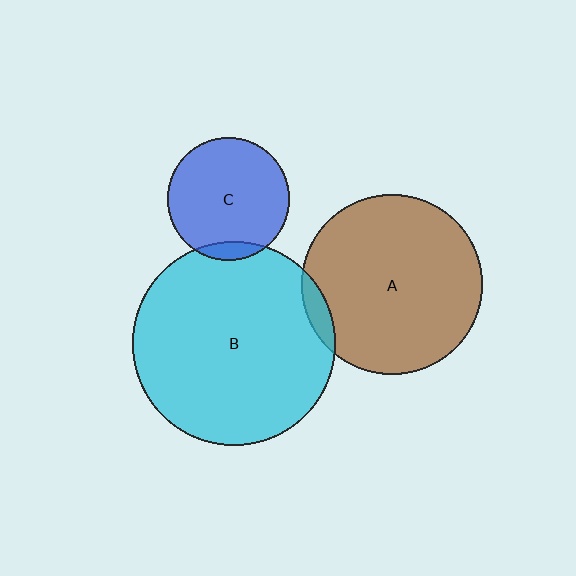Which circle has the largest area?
Circle B (cyan).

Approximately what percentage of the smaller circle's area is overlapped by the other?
Approximately 10%.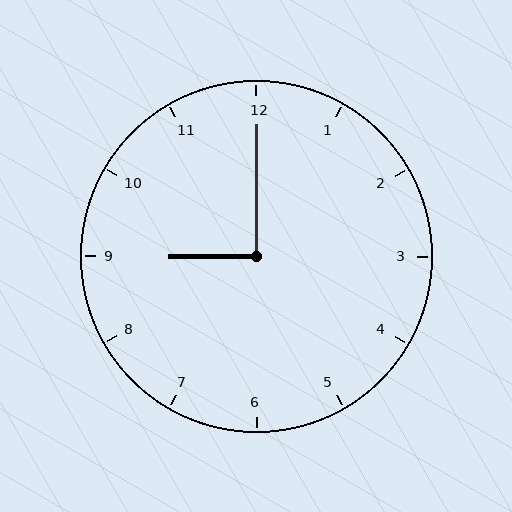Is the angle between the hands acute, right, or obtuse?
It is right.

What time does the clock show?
9:00.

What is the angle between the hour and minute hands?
Approximately 90 degrees.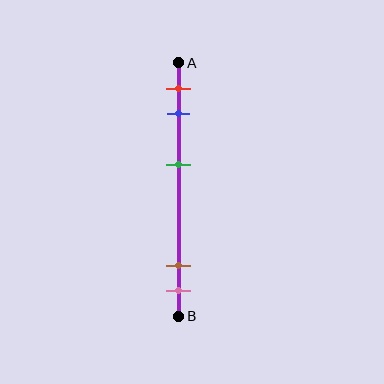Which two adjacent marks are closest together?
The brown and pink marks are the closest adjacent pair.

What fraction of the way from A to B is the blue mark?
The blue mark is approximately 20% (0.2) of the way from A to B.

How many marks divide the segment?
There are 5 marks dividing the segment.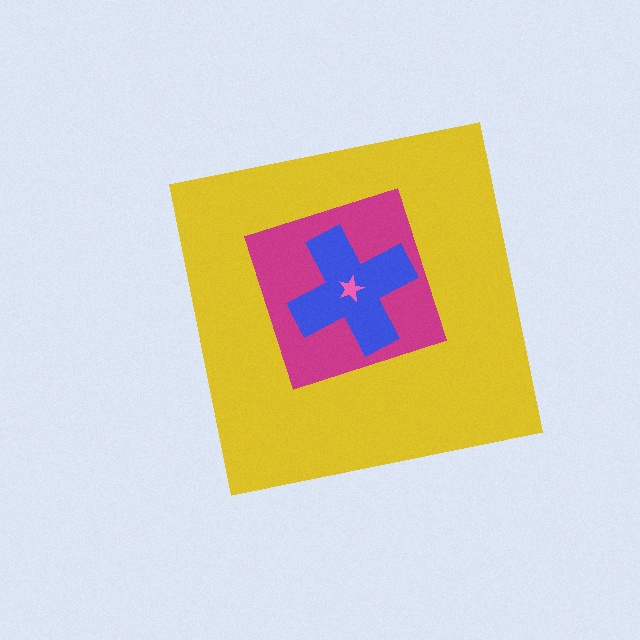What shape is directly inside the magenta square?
The blue cross.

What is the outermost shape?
The yellow square.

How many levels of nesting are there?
4.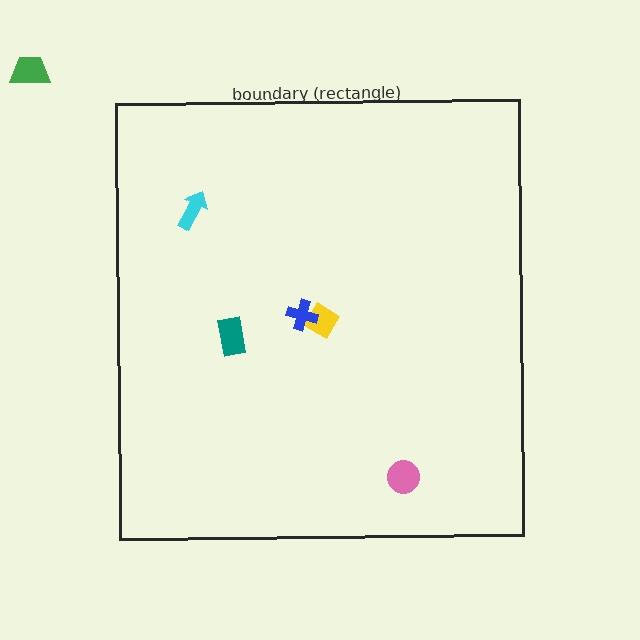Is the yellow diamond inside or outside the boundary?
Inside.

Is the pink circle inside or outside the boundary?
Inside.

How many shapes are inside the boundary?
5 inside, 1 outside.